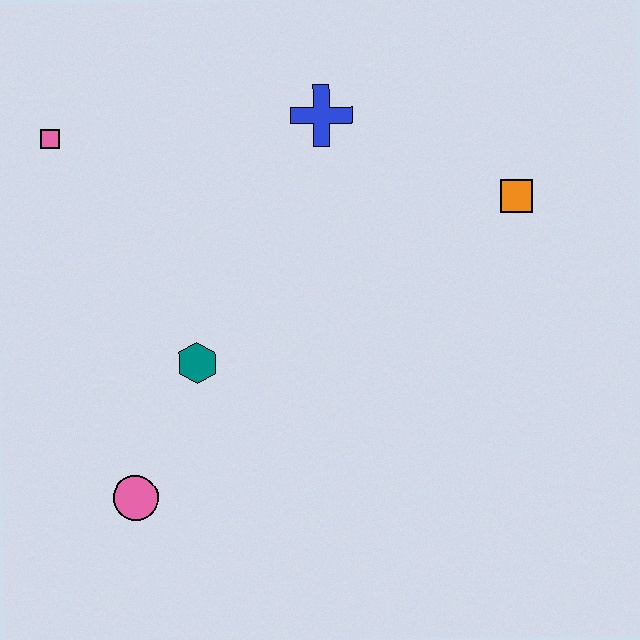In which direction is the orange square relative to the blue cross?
The orange square is to the right of the blue cross.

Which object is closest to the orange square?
The blue cross is closest to the orange square.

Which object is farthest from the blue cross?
The pink circle is farthest from the blue cross.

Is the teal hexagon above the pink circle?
Yes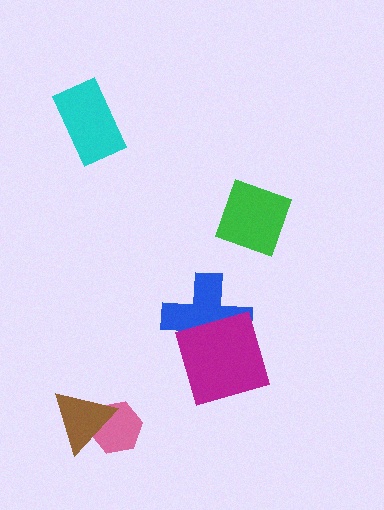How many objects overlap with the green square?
0 objects overlap with the green square.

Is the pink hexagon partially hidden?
Yes, it is partially covered by another shape.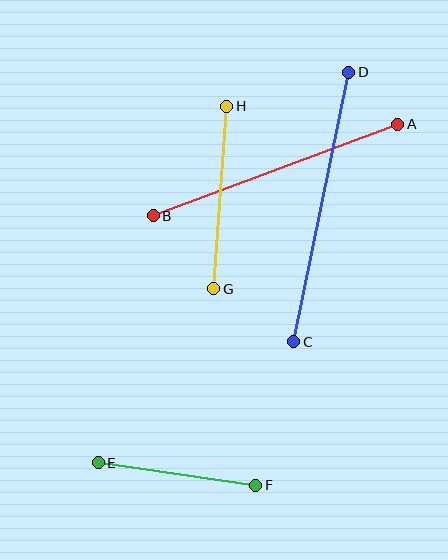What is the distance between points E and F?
The distance is approximately 159 pixels.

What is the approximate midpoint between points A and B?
The midpoint is at approximately (276, 170) pixels.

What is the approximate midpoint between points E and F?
The midpoint is at approximately (177, 474) pixels.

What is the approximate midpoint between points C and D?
The midpoint is at approximately (321, 207) pixels.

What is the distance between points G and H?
The distance is approximately 183 pixels.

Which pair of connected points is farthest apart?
Points C and D are farthest apart.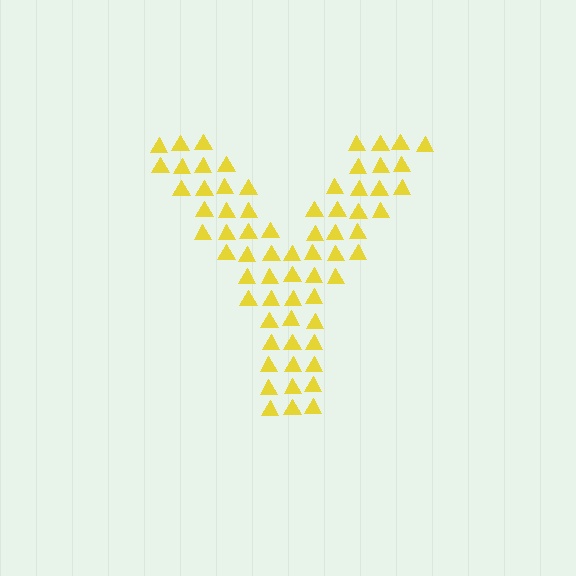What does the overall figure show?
The overall figure shows the letter Y.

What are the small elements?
The small elements are triangles.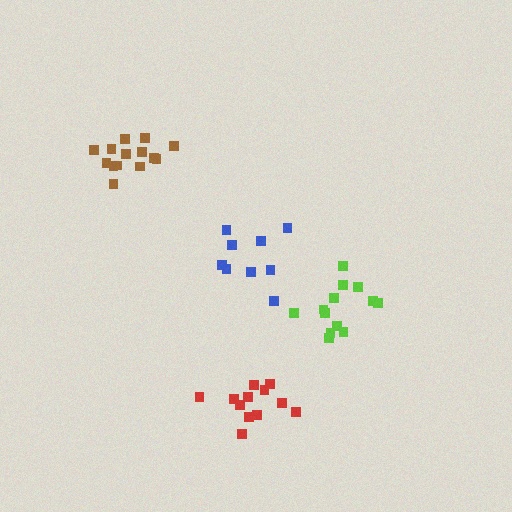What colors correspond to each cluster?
The clusters are colored: blue, red, brown, lime.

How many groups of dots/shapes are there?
There are 4 groups.